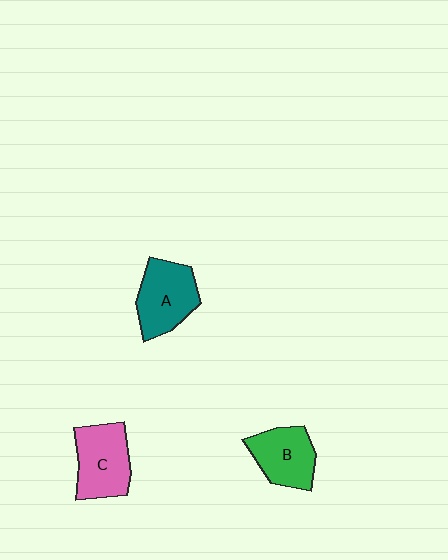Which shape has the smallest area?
Shape B (green).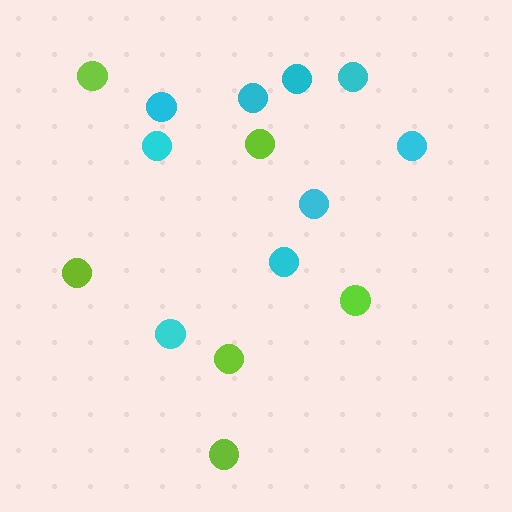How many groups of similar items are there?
There are 2 groups: one group of cyan circles (9) and one group of lime circles (6).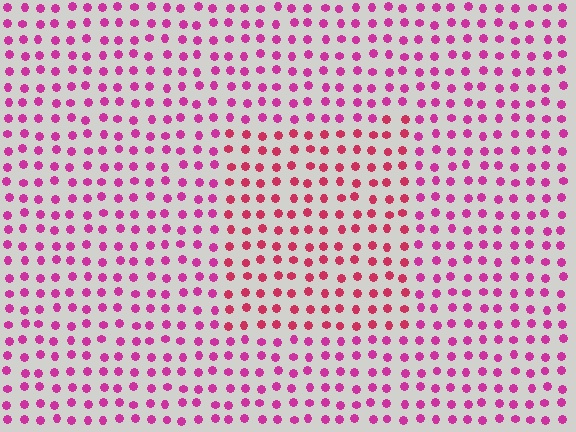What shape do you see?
I see a rectangle.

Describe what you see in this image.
The image is filled with small magenta elements in a uniform arrangement. A rectangle-shaped region is visible where the elements are tinted to a slightly different hue, forming a subtle color boundary.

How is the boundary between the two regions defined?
The boundary is defined purely by a slight shift in hue (about 26 degrees). Spacing, size, and orientation are identical on both sides.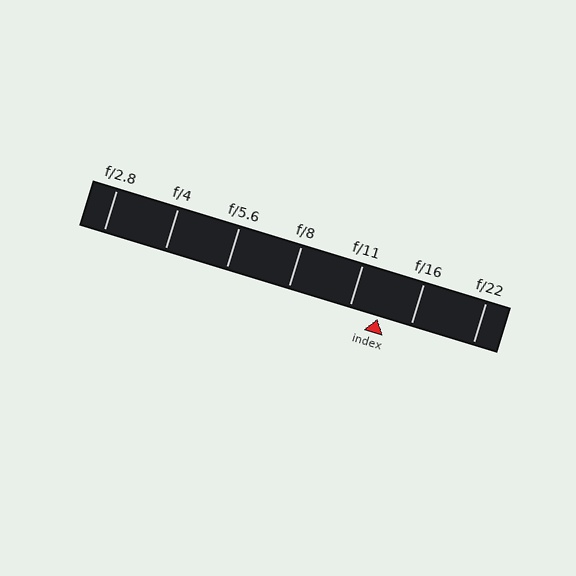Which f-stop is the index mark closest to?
The index mark is closest to f/11.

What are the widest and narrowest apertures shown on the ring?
The widest aperture shown is f/2.8 and the narrowest is f/22.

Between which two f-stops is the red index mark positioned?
The index mark is between f/11 and f/16.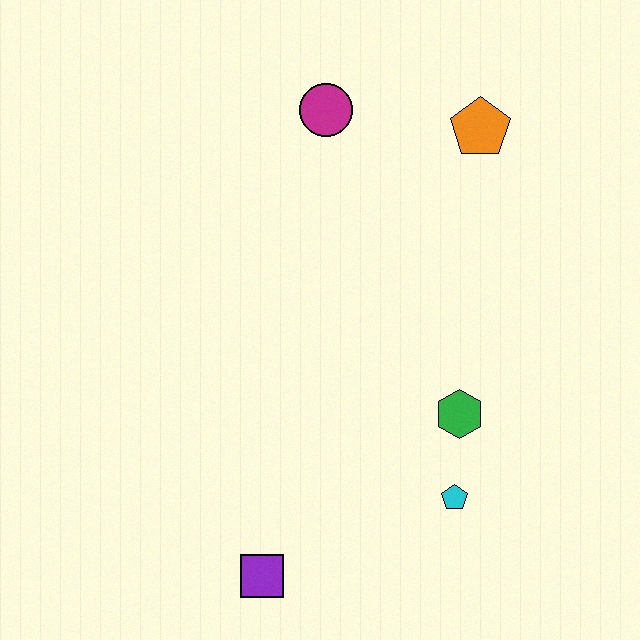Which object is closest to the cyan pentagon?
The green hexagon is closest to the cyan pentagon.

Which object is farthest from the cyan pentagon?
The magenta circle is farthest from the cyan pentagon.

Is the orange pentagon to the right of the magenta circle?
Yes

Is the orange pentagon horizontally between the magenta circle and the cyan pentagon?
No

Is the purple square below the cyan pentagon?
Yes